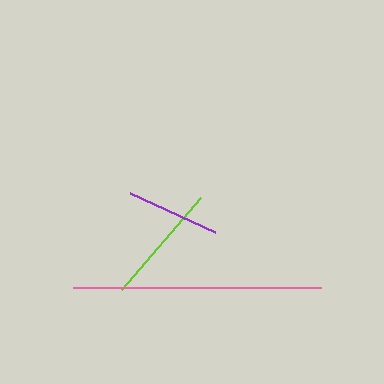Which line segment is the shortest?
The purple line is the shortest at approximately 94 pixels.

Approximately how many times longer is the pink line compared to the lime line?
The pink line is approximately 2.0 times the length of the lime line.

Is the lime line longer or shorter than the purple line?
The lime line is longer than the purple line.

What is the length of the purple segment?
The purple segment is approximately 94 pixels long.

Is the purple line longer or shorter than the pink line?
The pink line is longer than the purple line.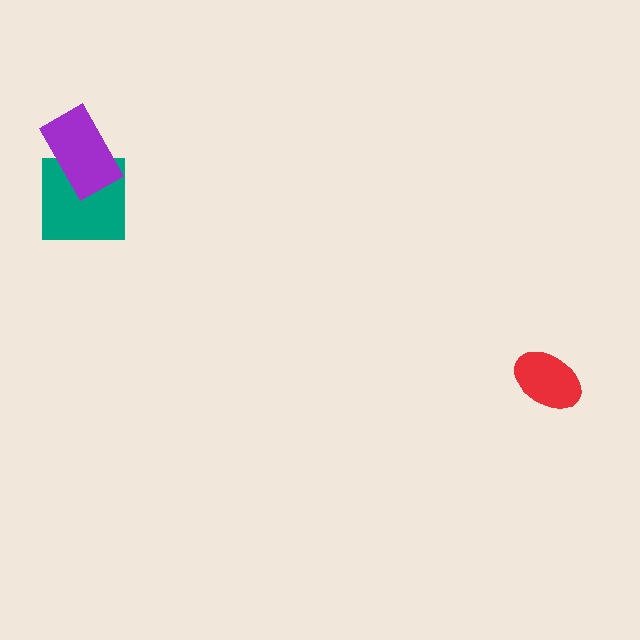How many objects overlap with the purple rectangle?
1 object overlaps with the purple rectangle.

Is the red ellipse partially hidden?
No, no other shape covers it.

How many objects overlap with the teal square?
1 object overlaps with the teal square.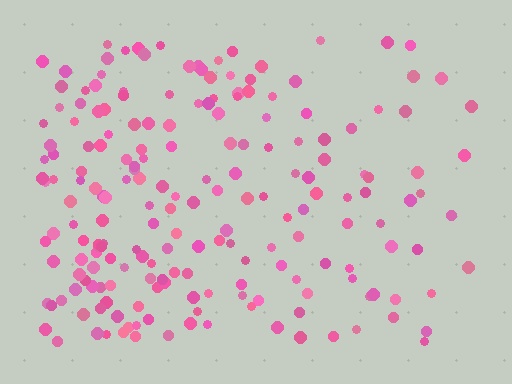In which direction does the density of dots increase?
From right to left, with the left side densest.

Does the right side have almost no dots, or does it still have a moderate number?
Still a moderate number, just noticeably fewer than the left.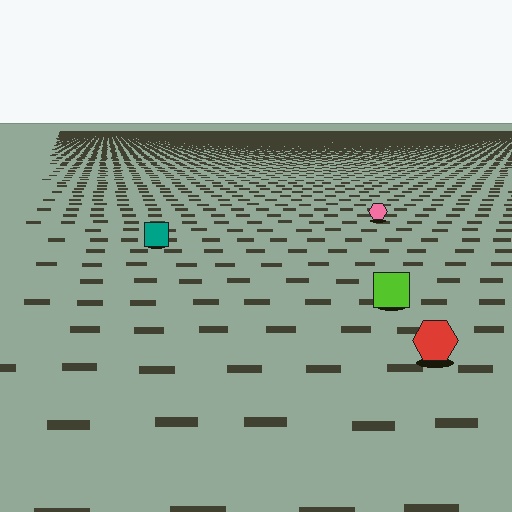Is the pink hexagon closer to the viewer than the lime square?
No. The lime square is closer — you can tell from the texture gradient: the ground texture is coarser near it.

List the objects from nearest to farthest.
From nearest to farthest: the red hexagon, the lime square, the teal square, the pink hexagon.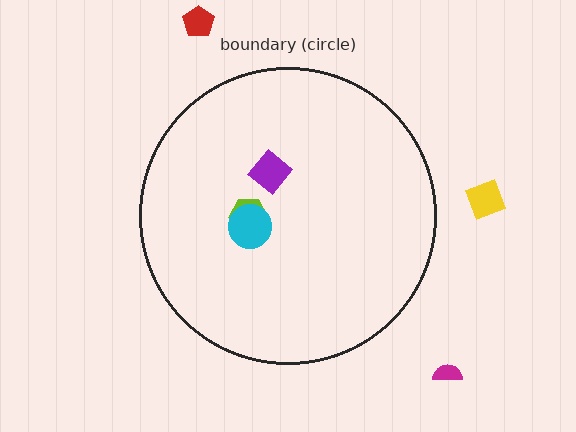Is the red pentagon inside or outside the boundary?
Outside.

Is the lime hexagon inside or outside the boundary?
Inside.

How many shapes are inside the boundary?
3 inside, 3 outside.